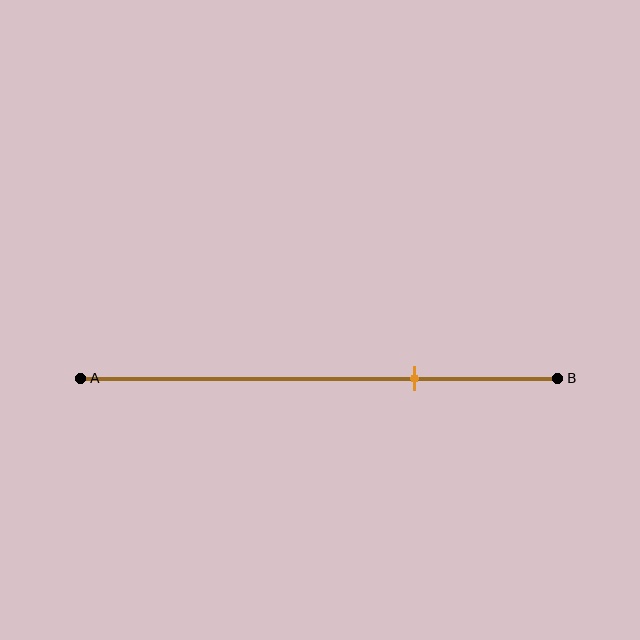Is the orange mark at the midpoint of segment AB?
No, the mark is at about 70% from A, not at the 50% midpoint.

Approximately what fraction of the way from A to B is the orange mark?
The orange mark is approximately 70% of the way from A to B.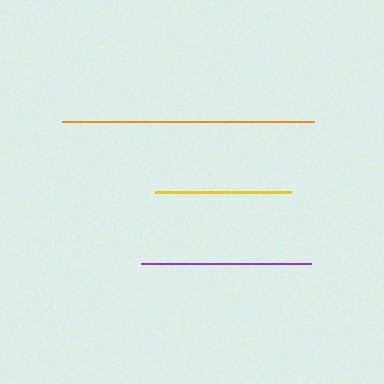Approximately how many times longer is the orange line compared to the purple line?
The orange line is approximately 1.5 times the length of the purple line.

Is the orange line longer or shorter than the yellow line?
The orange line is longer than the yellow line.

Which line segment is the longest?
The orange line is the longest at approximately 252 pixels.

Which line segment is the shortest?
The yellow line is the shortest at approximately 137 pixels.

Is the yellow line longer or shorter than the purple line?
The purple line is longer than the yellow line.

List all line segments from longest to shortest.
From longest to shortest: orange, purple, yellow.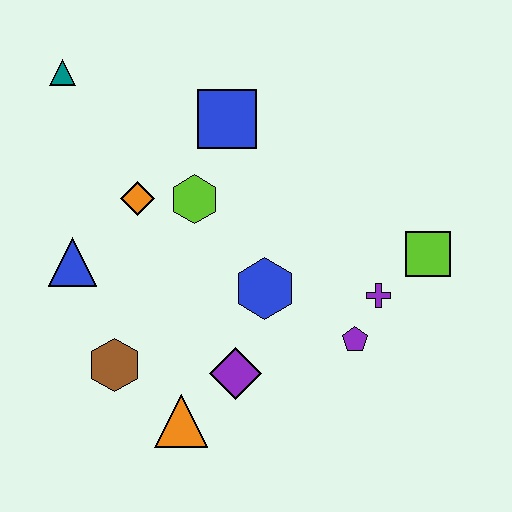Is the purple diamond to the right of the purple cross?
No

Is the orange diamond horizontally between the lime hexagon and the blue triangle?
Yes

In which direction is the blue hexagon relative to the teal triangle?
The blue hexagon is below the teal triangle.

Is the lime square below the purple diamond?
No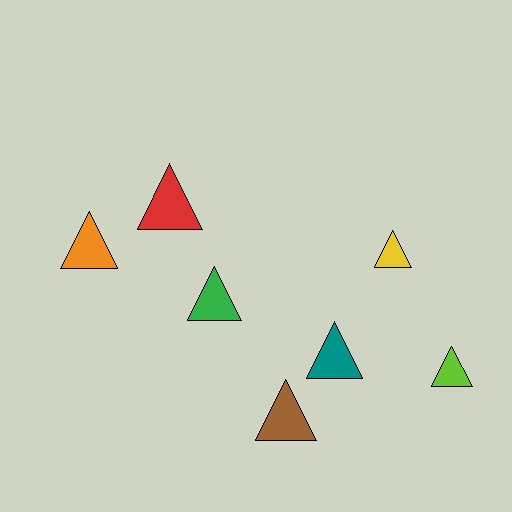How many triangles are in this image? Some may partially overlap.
There are 7 triangles.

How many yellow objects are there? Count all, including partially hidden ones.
There is 1 yellow object.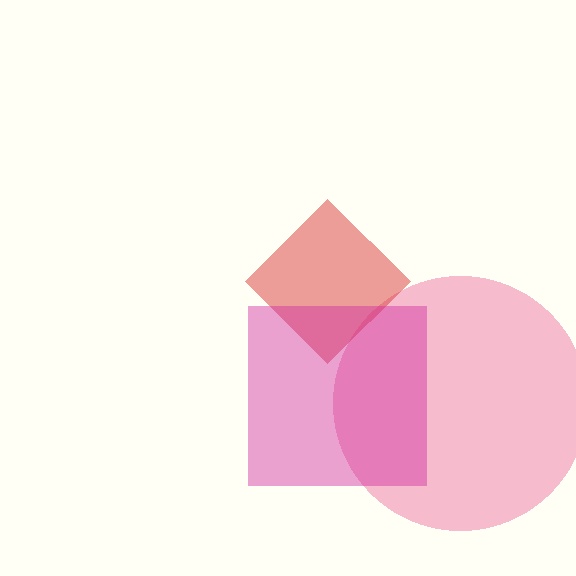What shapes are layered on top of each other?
The layered shapes are: a pink circle, a red diamond, a magenta square.